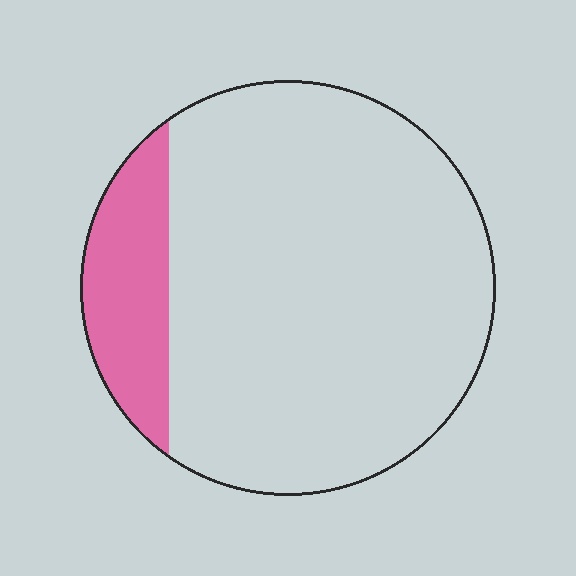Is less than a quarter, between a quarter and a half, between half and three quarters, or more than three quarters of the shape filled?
Less than a quarter.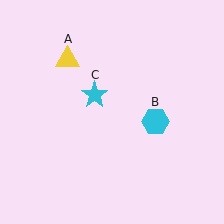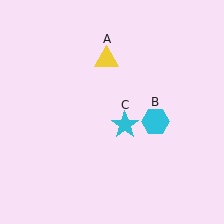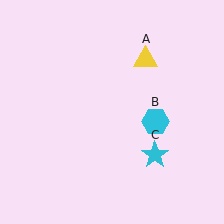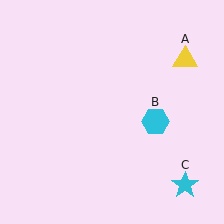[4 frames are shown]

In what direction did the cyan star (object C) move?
The cyan star (object C) moved down and to the right.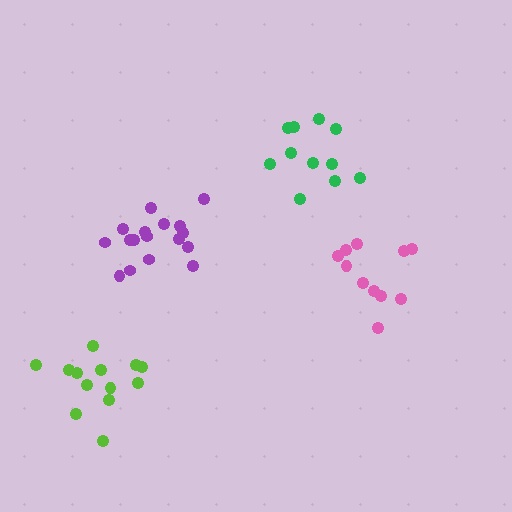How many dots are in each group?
Group 1: 11 dots, Group 2: 17 dots, Group 3: 13 dots, Group 4: 11 dots (52 total).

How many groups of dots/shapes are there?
There are 4 groups.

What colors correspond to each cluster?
The clusters are colored: pink, purple, lime, green.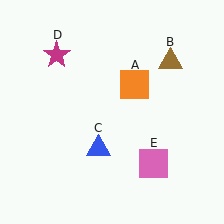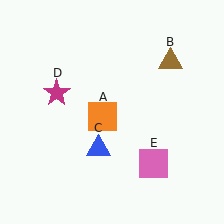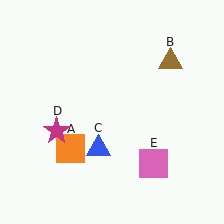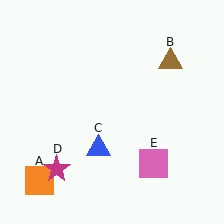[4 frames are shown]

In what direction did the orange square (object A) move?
The orange square (object A) moved down and to the left.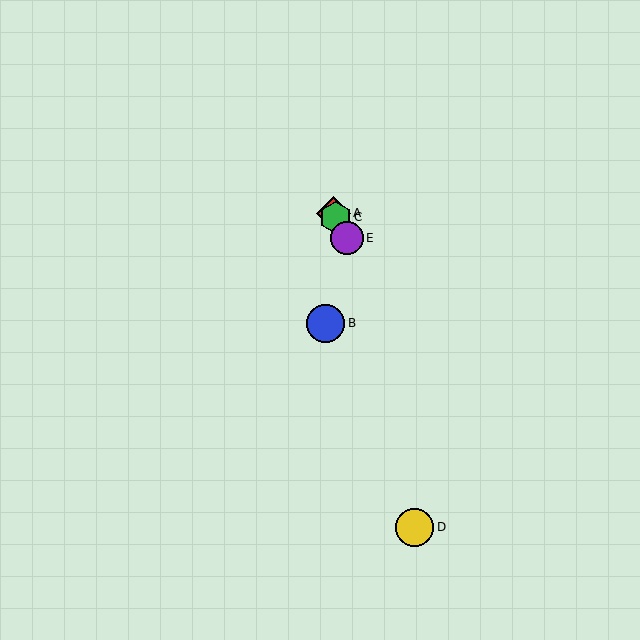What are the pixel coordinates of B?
Object B is at (326, 323).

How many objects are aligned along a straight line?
3 objects (A, C, E) are aligned along a straight line.